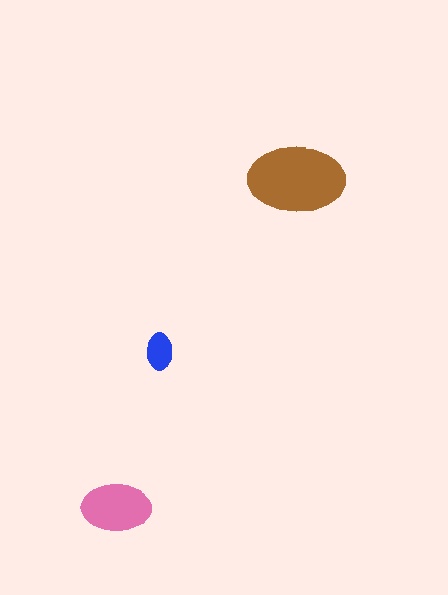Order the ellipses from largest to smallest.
the brown one, the pink one, the blue one.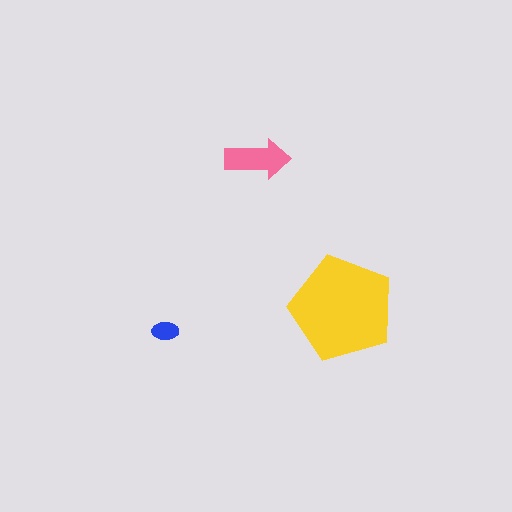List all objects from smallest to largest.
The blue ellipse, the pink arrow, the yellow pentagon.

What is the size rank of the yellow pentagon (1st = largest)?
1st.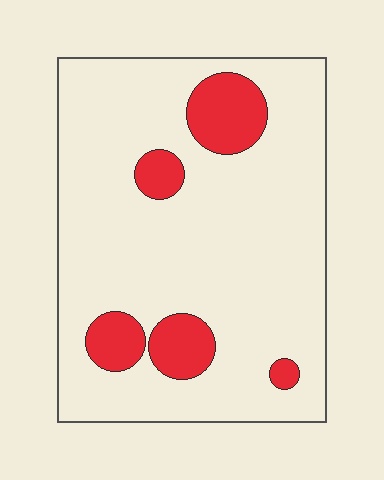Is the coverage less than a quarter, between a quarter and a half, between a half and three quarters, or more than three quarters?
Less than a quarter.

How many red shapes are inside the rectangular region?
5.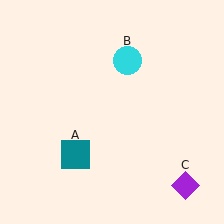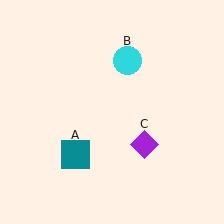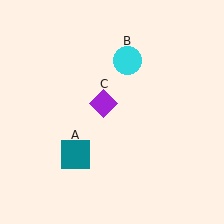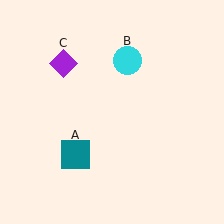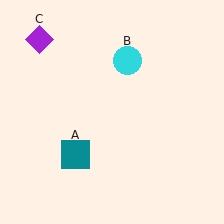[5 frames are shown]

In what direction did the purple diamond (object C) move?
The purple diamond (object C) moved up and to the left.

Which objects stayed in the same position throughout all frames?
Teal square (object A) and cyan circle (object B) remained stationary.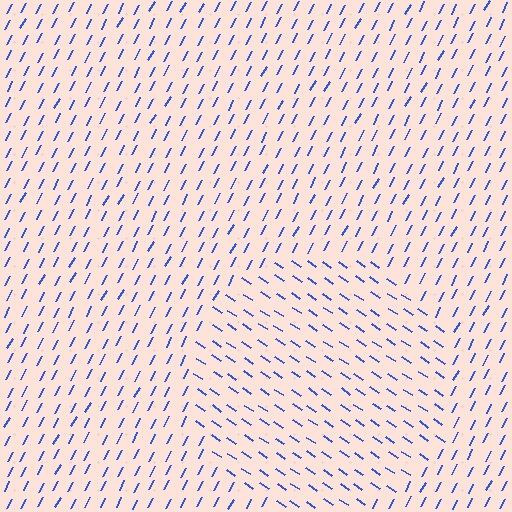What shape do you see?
I see a circle.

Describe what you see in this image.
The image is filled with small blue line segments. A circle region in the image has lines oriented differently from the surrounding lines, creating a visible texture boundary.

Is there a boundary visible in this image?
Yes, there is a texture boundary formed by a change in line orientation.